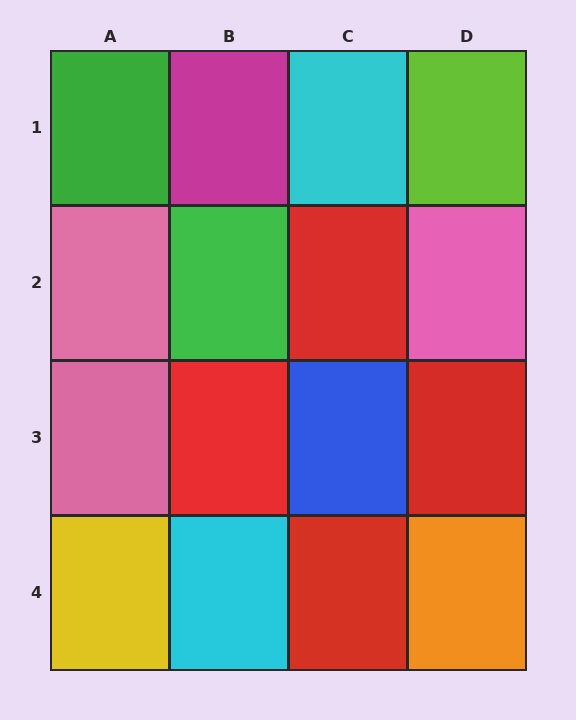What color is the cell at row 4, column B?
Cyan.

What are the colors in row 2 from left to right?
Pink, green, red, pink.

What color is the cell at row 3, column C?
Blue.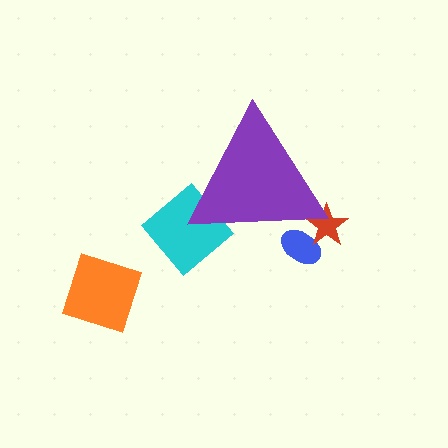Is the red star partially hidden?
Yes, the red star is partially hidden behind the purple triangle.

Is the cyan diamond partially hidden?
Yes, the cyan diamond is partially hidden behind the purple triangle.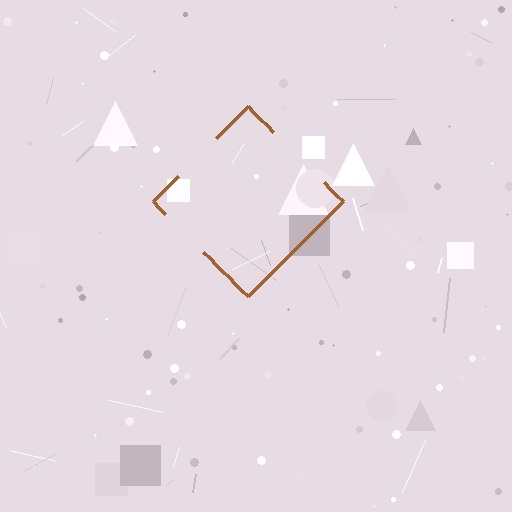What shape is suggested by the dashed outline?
The dashed outline suggests a diamond.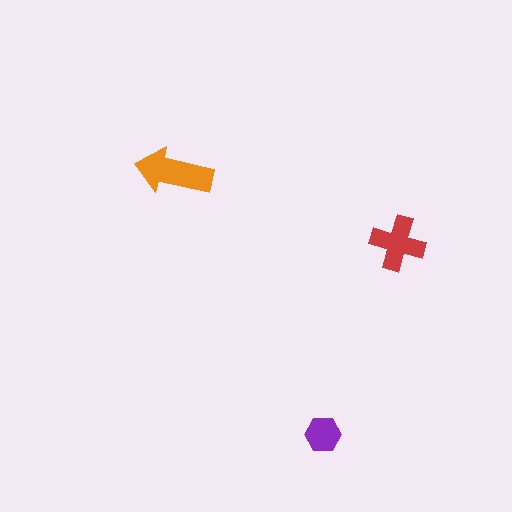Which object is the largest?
The orange arrow.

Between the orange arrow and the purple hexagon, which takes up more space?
The orange arrow.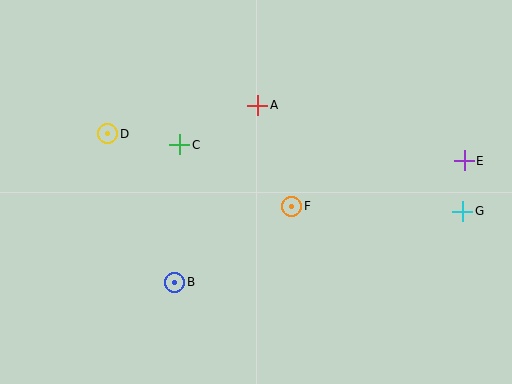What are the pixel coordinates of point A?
Point A is at (258, 105).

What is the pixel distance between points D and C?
The distance between D and C is 73 pixels.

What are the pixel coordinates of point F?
Point F is at (292, 206).